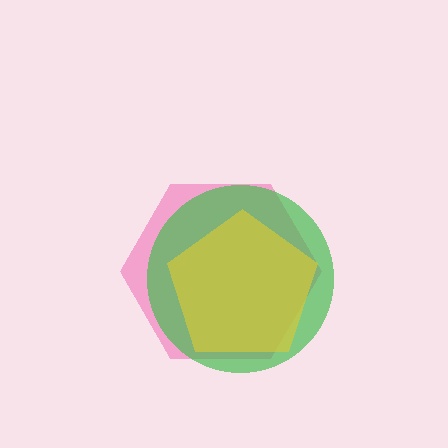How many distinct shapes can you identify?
There are 3 distinct shapes: a pink hexagon, a green circle, a yellow pentagon.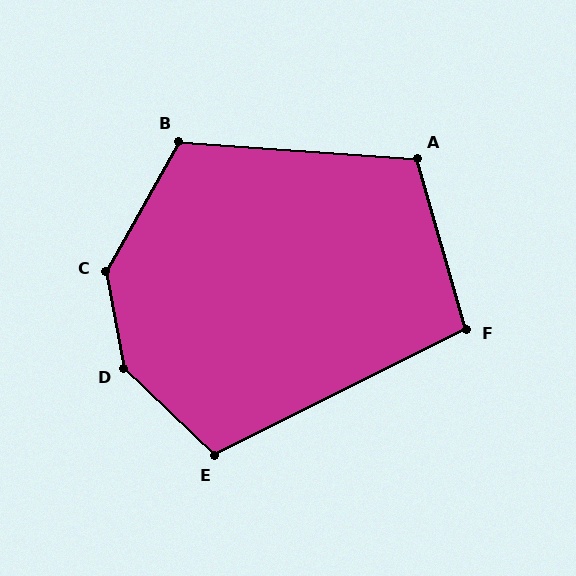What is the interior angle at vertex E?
Approximately 109 degrees (obtuse).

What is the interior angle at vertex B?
Approximately 115 degrees (obtuse).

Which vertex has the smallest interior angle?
F, at approximately 101 degrees.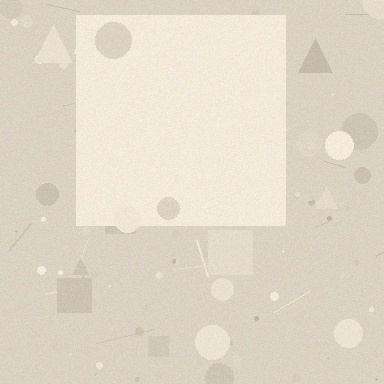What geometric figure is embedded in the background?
A square is embedded in the background.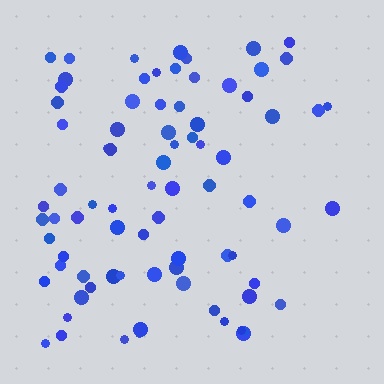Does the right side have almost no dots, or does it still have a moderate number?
Still a moderate number, just noticeably fewer than the left.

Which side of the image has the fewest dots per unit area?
The right.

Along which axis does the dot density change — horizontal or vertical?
Horizontal.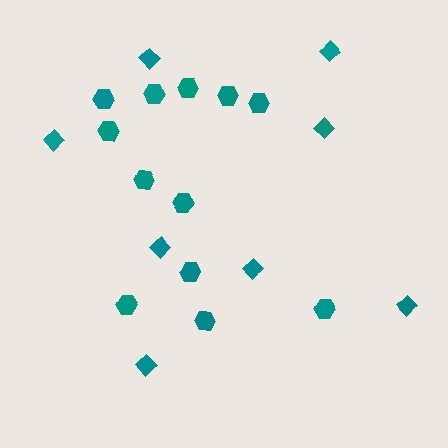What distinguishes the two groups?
There are 2 groups: one group of diamonds (8) and one group of hexagons (12).